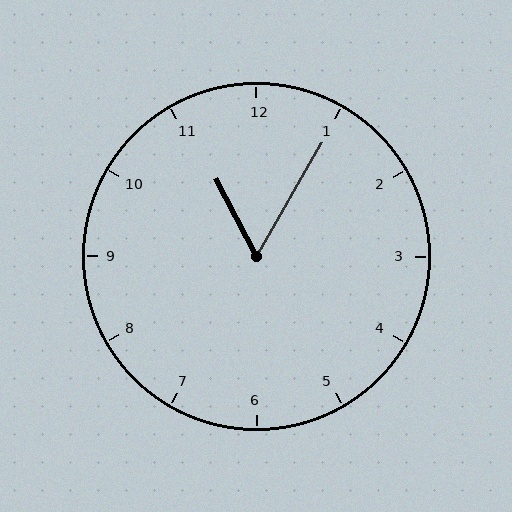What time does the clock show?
11:05.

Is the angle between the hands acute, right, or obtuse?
It is acute.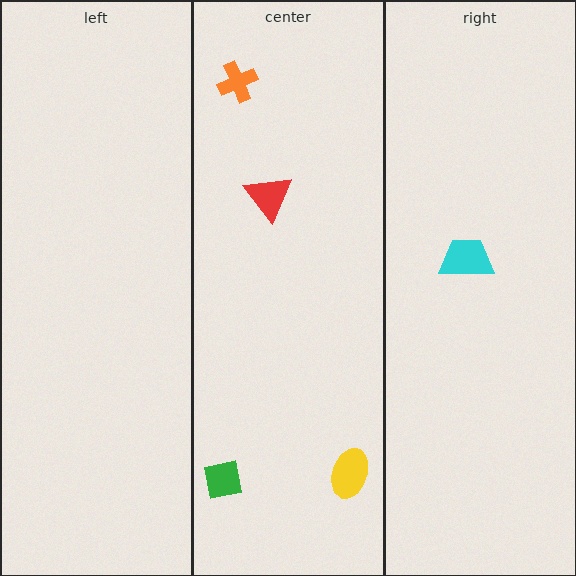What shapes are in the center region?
The orange cross, the red triangle, the green square, the yellow ellipse.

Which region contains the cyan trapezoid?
The right region.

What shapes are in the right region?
The cyan trapezoid.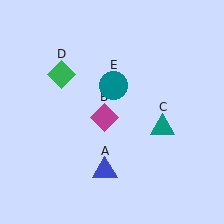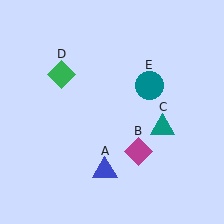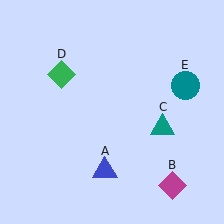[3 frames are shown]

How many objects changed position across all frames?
2 objects changed position: magenta diamond (object B), teal circle (object E).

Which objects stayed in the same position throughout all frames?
Blue triangle (object A) and teal triangle (object C) and green diamond (object D) remained stationary.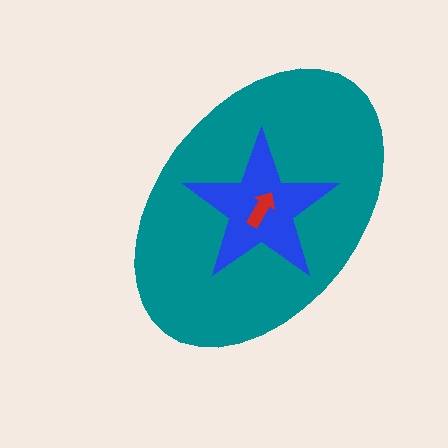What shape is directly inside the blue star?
The red arrow.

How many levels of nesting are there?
3.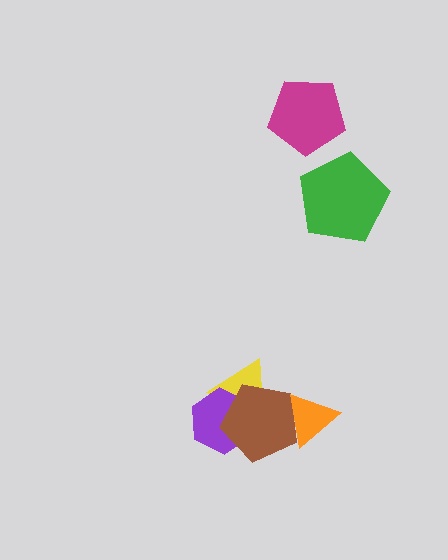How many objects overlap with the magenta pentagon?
0 objects overlap with the magenta pentagon.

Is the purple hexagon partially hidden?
Yes, it is partially covered by another shape.